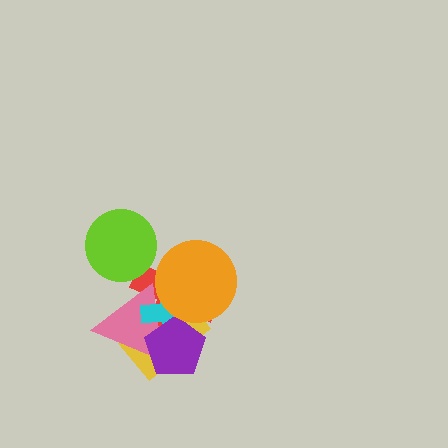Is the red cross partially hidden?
Yes, it is partially covered by another shape.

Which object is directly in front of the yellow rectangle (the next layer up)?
The red cross is directly in front of the yellow rectangle.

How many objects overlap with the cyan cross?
5 objects overlap with the cyan cross.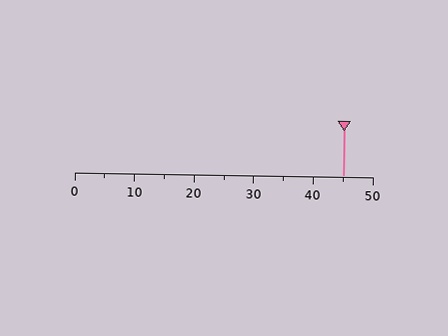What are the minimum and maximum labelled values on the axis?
The axis runs from 0 to 50.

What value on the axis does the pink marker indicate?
The marker indicates approximately 45.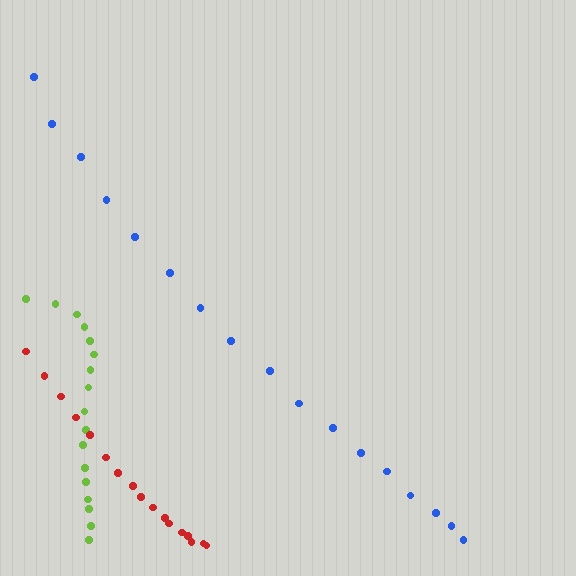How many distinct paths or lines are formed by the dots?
There are 3 distinct paths.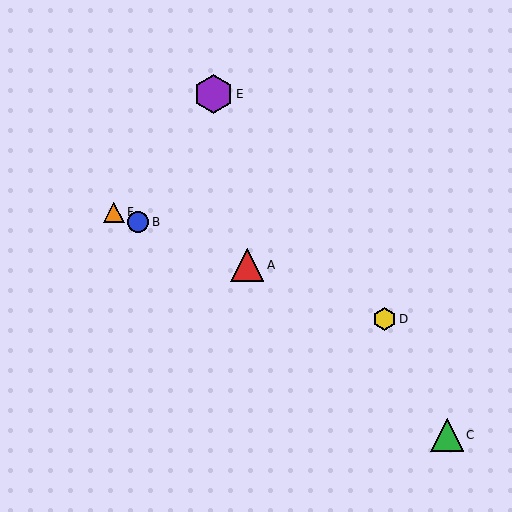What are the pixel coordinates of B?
Object B is at (138, 222).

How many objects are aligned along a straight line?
4 objects (A, B, D, F) are aligned along a straight line.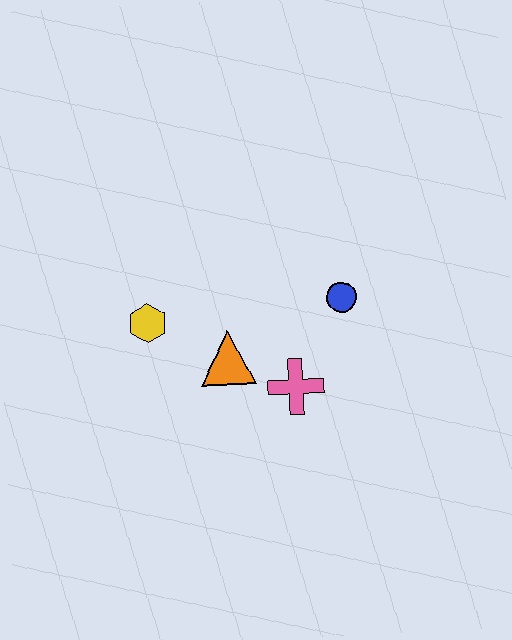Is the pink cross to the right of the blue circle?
No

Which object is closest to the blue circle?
The pink cross is closest to the blue circle.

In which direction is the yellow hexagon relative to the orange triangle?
The yellow hexagon is to the left of the orange triangle.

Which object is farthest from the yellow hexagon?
The blue circle is farthest from the yellow hexagon.